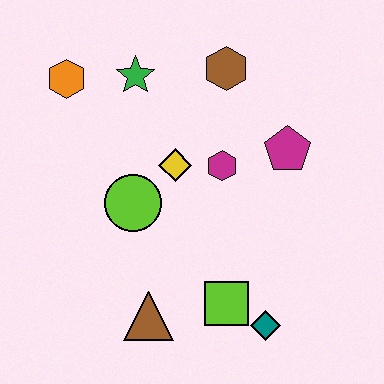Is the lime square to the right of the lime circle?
Yes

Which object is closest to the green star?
The orange hexagon is closest to the green star.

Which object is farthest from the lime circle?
The teal diamond is farthest from the lime circle.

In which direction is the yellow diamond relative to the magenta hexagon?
The yellow diamond is to the left of the magenta hexagon.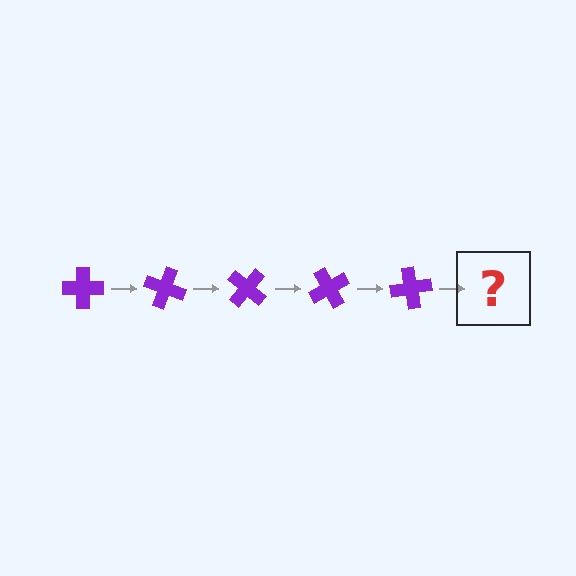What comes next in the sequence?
The next element should be a purple cross rotated 100 degrees.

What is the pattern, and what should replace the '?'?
The pattern is that the cross rotates 20 degrees each step. The '?' should be a purple cross rotated 100 degrees.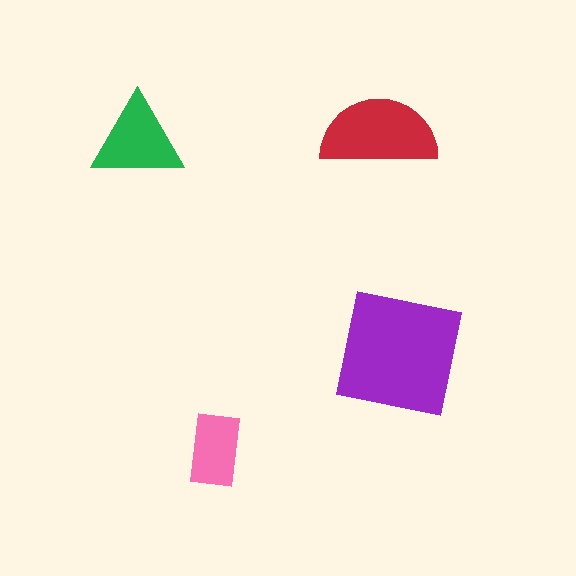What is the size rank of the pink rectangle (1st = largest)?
4th.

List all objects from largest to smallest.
The purple square, the red semicircle, the green triangle, the pink rectangle.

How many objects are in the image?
There are 4 objects in the image.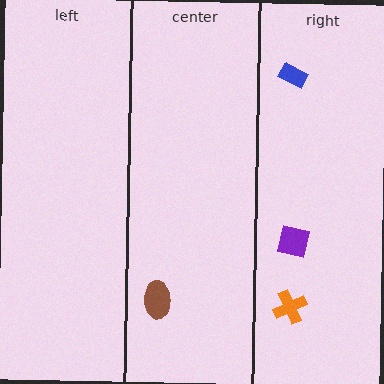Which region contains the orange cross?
The right region.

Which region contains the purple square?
The right region.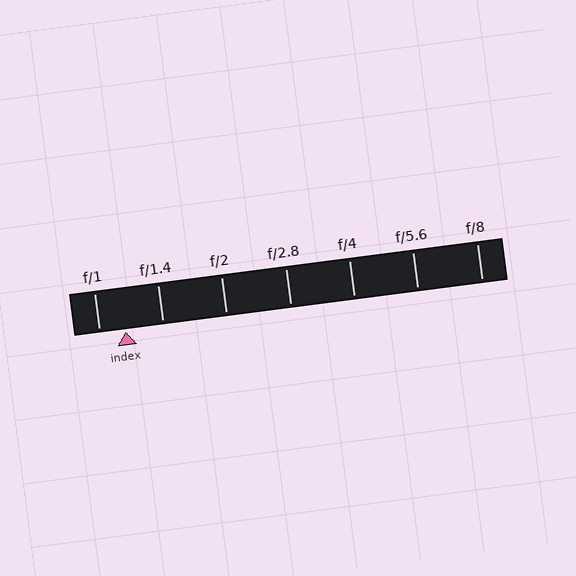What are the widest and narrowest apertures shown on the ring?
The widest aperture shown is f/1 and the narrowest is f/8.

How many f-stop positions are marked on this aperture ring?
There are 7 f-stop positions marked.